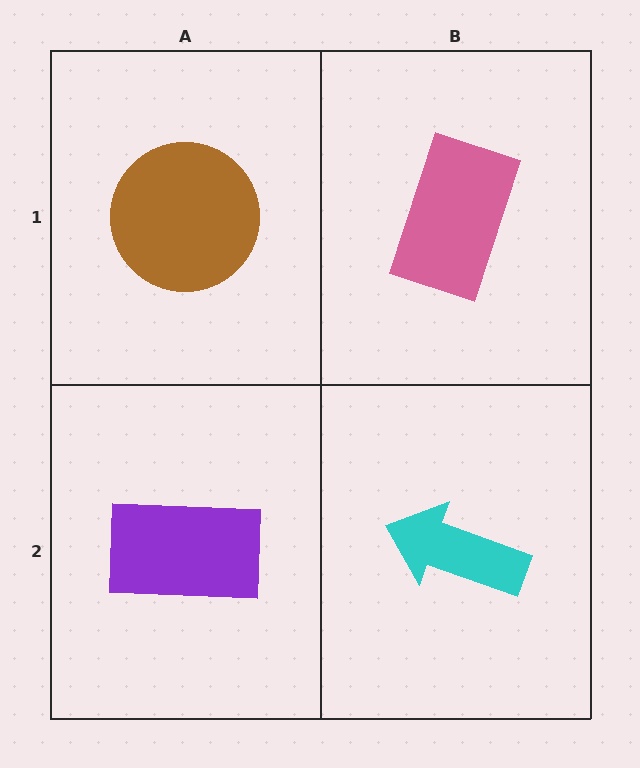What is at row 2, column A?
A purple rectangle.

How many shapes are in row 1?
2 shapes.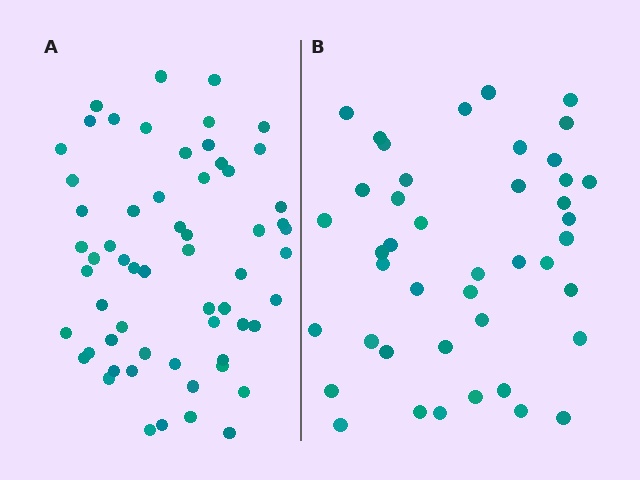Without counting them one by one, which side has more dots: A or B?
Region A (the left region) has more dots.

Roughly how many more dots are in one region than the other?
Region A has approximately 15 more dots than region B.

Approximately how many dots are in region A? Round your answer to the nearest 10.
About 60 dots.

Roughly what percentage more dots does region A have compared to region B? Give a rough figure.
About 40% more.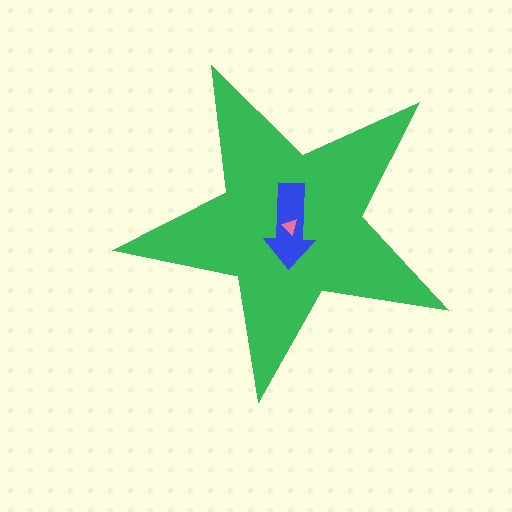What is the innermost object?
The pink triangle.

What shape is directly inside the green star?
The blue arrow.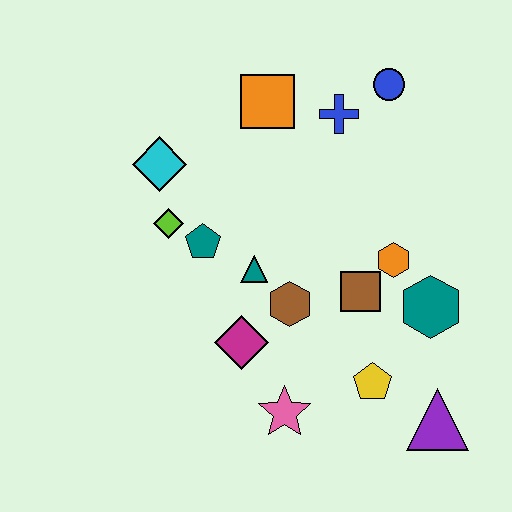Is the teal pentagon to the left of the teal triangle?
Yes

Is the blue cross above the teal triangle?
Yes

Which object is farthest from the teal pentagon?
The purple triangle is farthest from the teal pentagon.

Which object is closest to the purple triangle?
The yellow pentagon is closest to the purple triangle.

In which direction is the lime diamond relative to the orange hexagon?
The lime diamond is to the left of the orange hexagon.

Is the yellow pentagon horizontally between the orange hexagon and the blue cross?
Yes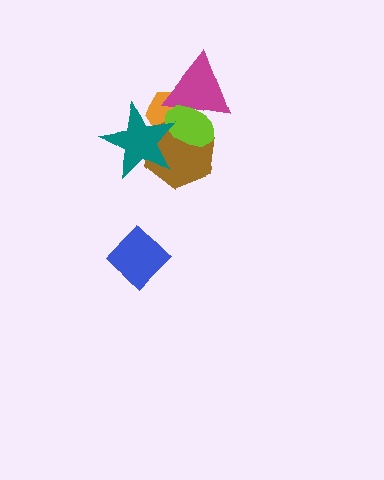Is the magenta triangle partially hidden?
Yes, it is partially covered by another shape.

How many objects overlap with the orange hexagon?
4 objects overlap with the orange hexagon.